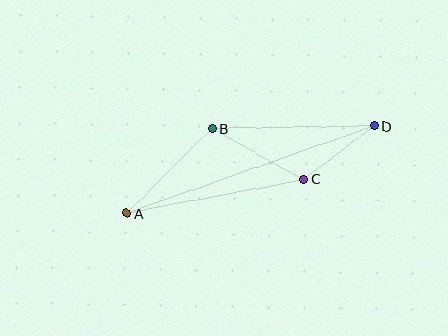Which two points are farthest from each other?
Points A and D are farthest from each other.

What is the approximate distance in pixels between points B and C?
The distance between B and C is approximately 105 pixels.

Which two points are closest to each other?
Points C and D are closest to each other.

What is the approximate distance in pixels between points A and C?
The distance between A and C is approximately 180 pixels.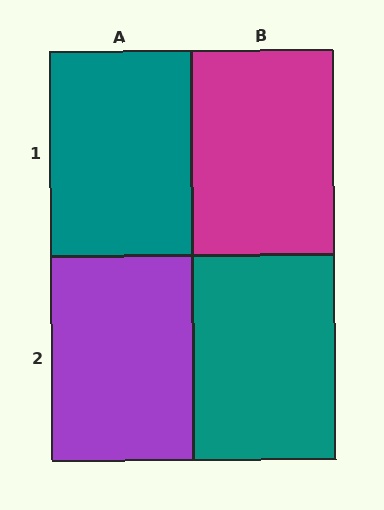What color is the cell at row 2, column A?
Purple.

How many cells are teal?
2 cells are teal.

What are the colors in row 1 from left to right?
Teal, magenta.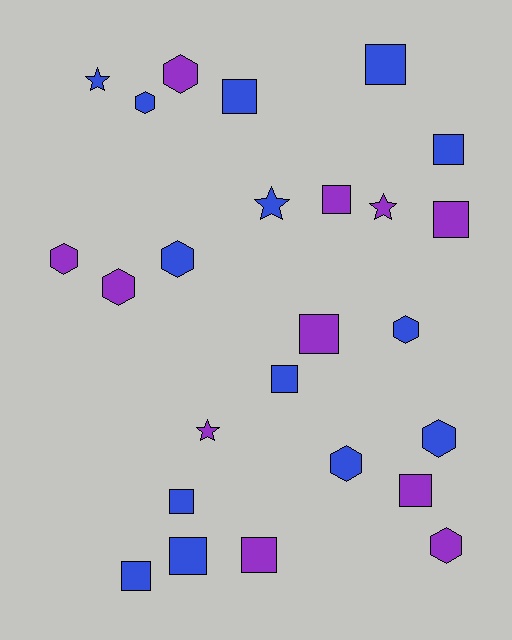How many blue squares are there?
There are 7 blue squares.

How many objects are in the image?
There are 25 objects.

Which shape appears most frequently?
Square, with 12 objects.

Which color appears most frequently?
Blue, with 14 objects.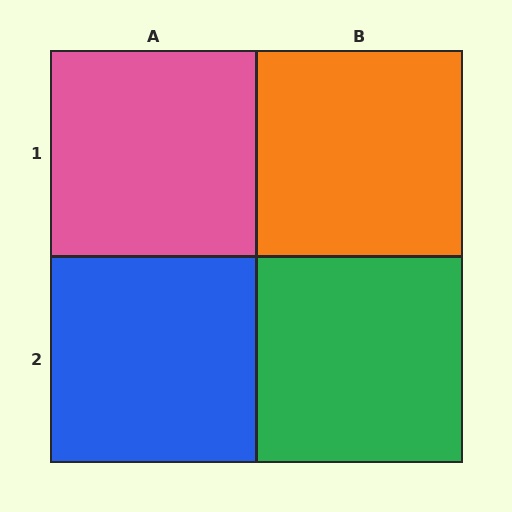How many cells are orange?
1 cell is orange.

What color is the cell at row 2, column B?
Green.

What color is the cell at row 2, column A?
Blue.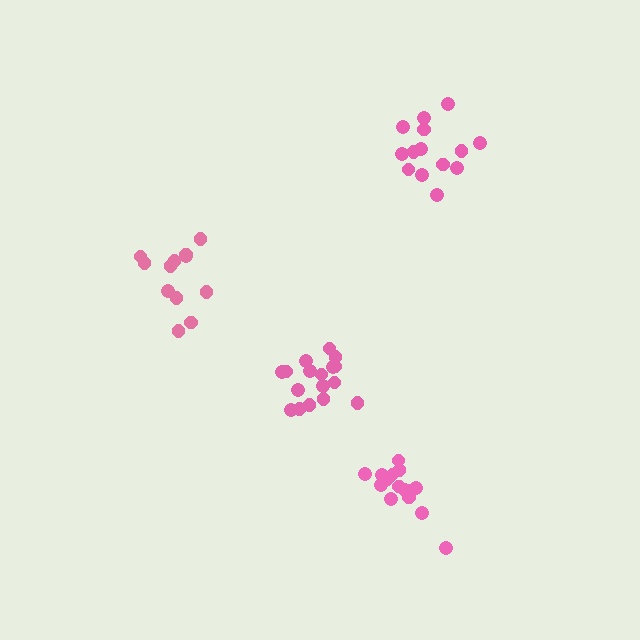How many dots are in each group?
Group 1: 15 dots, Group 2: 17 dots, Group 3: 14 dots, Group 4: 12 dots (58 total).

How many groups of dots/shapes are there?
There are 4 groups.